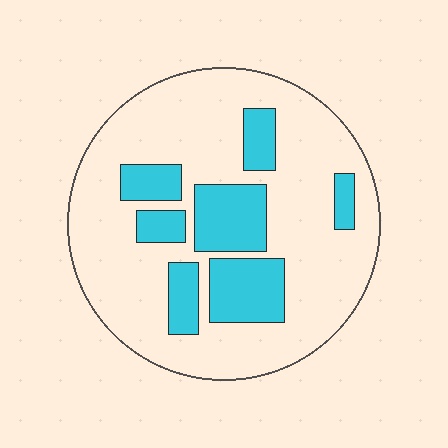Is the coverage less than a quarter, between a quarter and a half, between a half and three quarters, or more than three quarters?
Between a quarter and a half.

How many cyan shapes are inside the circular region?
7.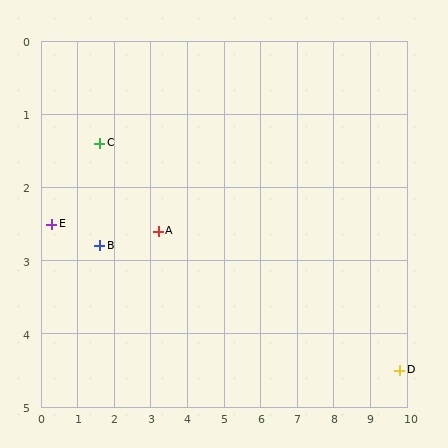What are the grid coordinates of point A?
Point A is at approximately (3.2, 2.6).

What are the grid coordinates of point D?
Point D is at approximately (9.8, 4.5).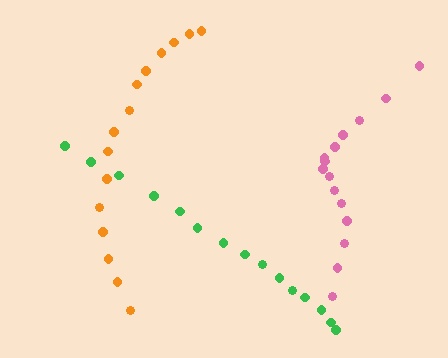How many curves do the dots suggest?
There are 3 distinct paths.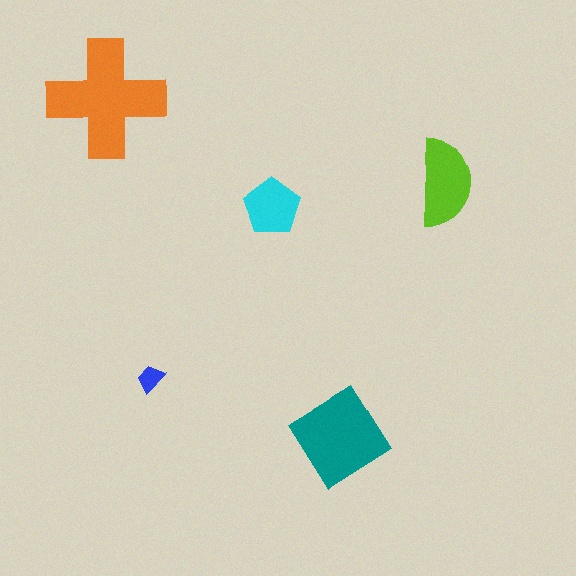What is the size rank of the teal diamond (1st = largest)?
2nd.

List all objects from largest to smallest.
The orange cross, the teal diamond, the lime semicircle, the cyan pentagon, the blue trapezoid.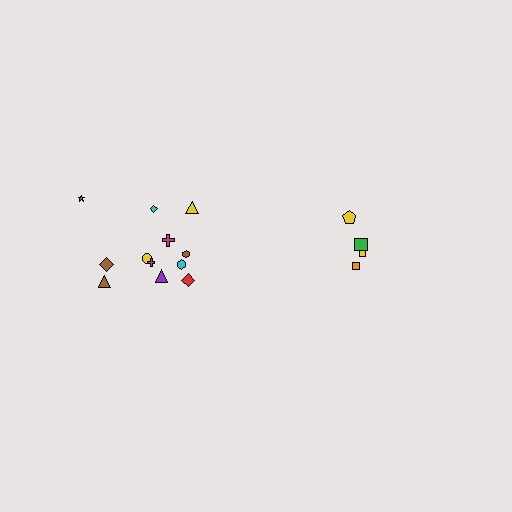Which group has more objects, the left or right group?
The left group.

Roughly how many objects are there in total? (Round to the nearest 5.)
Roughly 15 objects in total.